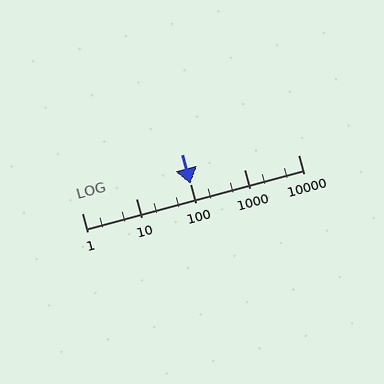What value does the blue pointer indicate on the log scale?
The pointer indicates approximately 100.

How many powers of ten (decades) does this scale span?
The scale spans 4 decades, from 1 to 10000.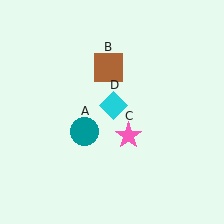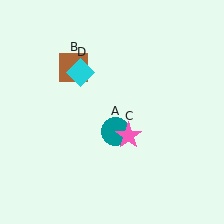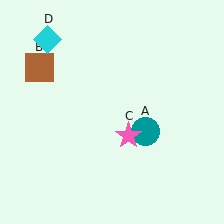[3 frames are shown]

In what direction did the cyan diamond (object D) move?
The cyan diamond (object D) moved up and to the left.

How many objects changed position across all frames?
3 objects changed position: teal circle (object A), brown square (object B), cyan diamond (object D).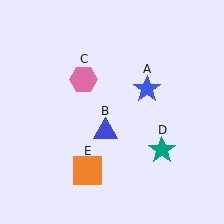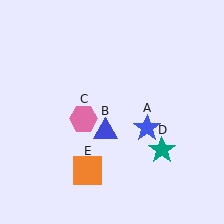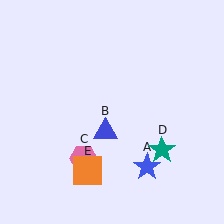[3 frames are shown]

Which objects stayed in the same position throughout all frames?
Blue triangle (object B) and teal star (object D) and orange square (object E) remained stationary.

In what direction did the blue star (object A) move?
The blue star (object A) moved down.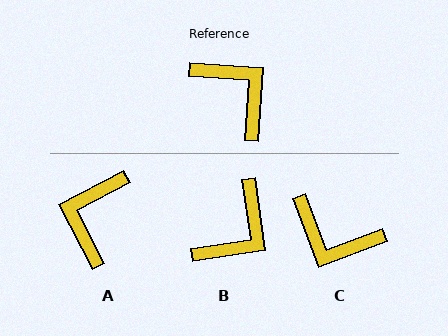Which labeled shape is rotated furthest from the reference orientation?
C, about 156 degrees away.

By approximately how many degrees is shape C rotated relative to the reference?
Approximately 156 degrees clockwise.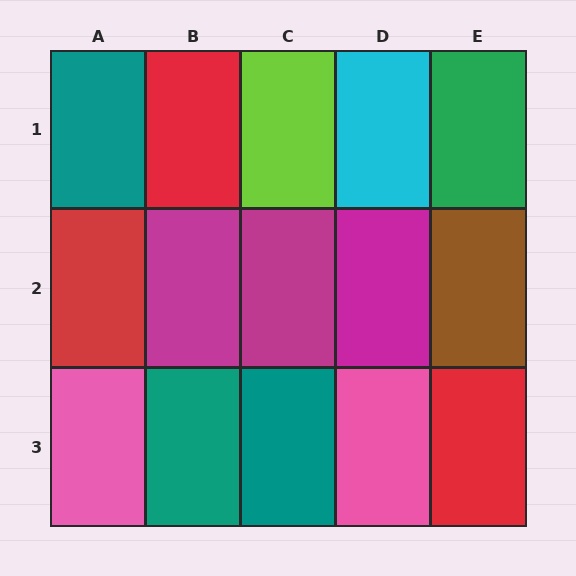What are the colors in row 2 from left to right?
Red, magenta, magenta, magenta, brown.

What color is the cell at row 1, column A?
Teal.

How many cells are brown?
1 cell is brown.